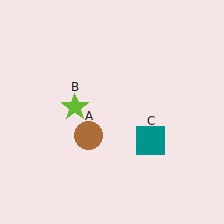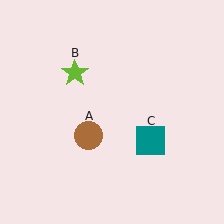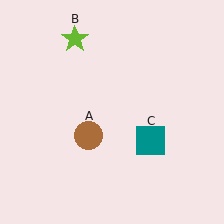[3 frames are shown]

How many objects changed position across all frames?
1 object changed position: lime star (object B).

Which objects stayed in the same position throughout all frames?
Brown circle (object A) and teal square (object C) remained stationary.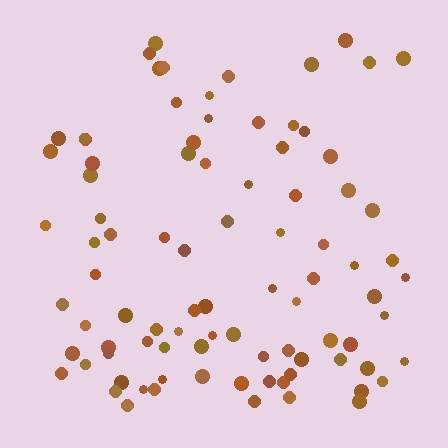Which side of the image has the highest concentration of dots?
The bottom.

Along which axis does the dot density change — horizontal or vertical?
Vertical.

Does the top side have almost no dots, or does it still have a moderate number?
Still a moderate number, just noticeably fewer than the bottom.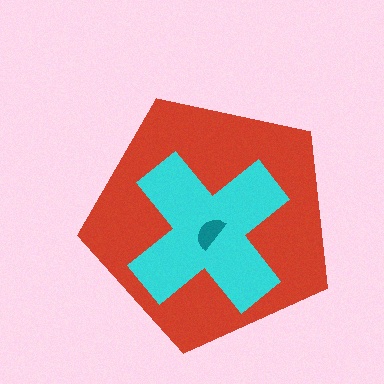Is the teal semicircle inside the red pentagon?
Yes.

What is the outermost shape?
The red pentagon.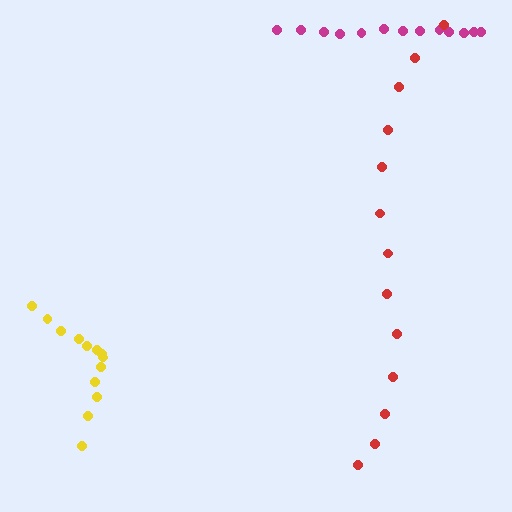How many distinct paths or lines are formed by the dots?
There are 3 distinct paths.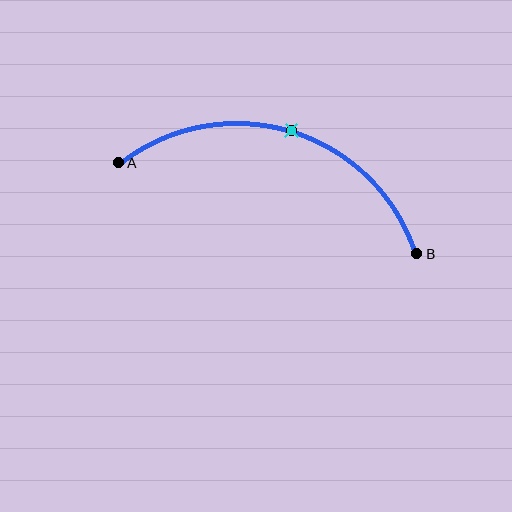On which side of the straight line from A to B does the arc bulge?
The arc bulges above the straight line connecting A and B.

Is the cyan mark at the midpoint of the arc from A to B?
Yes. The cyan mark lies on the arc at equal arc-length from both A and B — it is the arc midpoint.